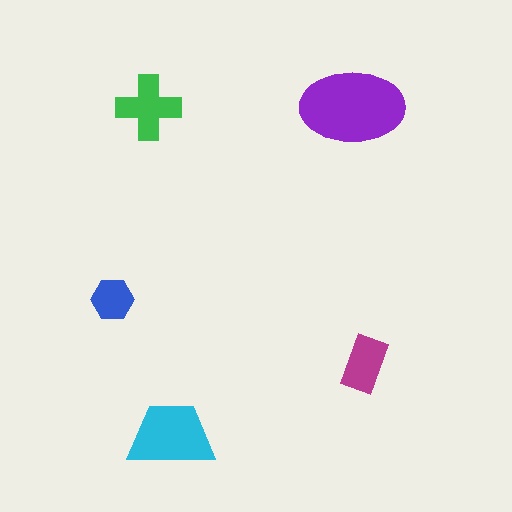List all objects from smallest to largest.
The blue hexagon, the magenta rectangle, the green cross, the cyan trapezoid, the purple ellipse.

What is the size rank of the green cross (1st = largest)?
3rd.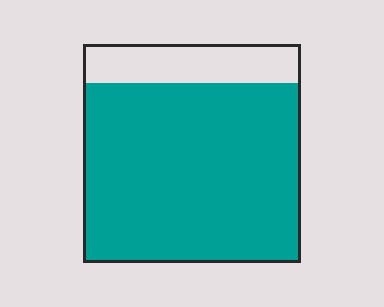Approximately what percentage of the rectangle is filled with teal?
Approximately 80%.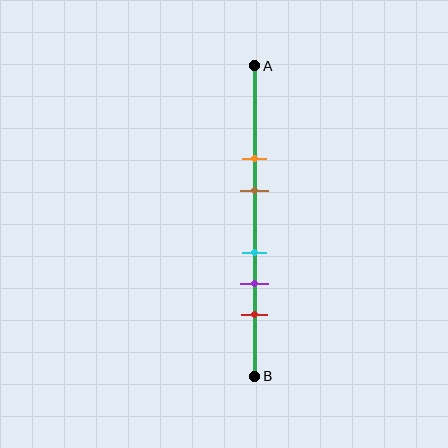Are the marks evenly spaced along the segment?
No, the marks are not evenly spaced.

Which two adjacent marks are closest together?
The cyan and purple marks are the closest adjacent pair.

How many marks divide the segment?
There are 5 marks dividing the segment.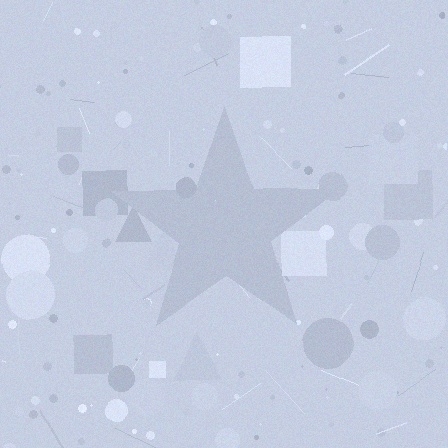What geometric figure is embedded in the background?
A star is embedded in the background.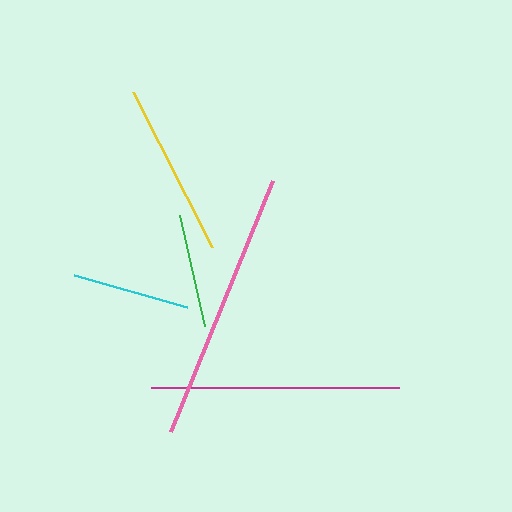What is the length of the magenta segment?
The magenta segment is approximately 248 pixels long.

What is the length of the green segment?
The green segment is approximately 113 pixels long.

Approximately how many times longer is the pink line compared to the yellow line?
The pink line is approximately 1.6 times the length of the yellow line.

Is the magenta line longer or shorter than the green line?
The magenta line is longer than the green line.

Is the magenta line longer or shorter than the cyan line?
The magenta line is longer than the cyan line.